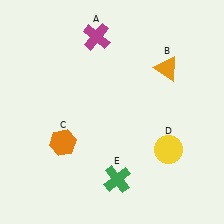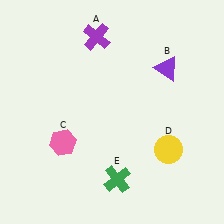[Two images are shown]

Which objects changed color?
A changed from magenta to purple. B changed from orange to purple. C changed from orange to pink.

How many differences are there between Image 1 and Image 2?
There are 3 differences between the two images.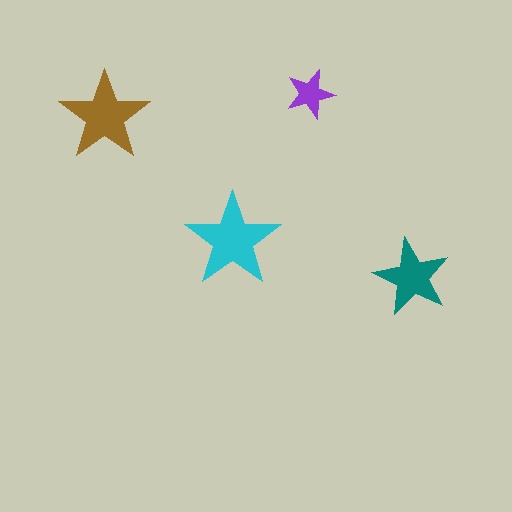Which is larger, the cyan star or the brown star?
The cyan one.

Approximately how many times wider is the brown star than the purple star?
About 2 times wider.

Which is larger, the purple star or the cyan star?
The cyan one.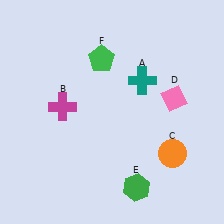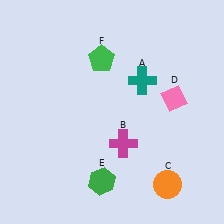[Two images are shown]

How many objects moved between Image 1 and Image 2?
3 objects moved between the two images.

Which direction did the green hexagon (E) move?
The green hexagon (E) moved left.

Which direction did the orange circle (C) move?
The orange circle (C) moved down.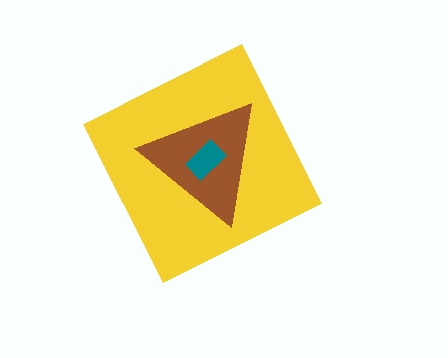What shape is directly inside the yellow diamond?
The brown triangle.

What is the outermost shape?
The yellow diamond.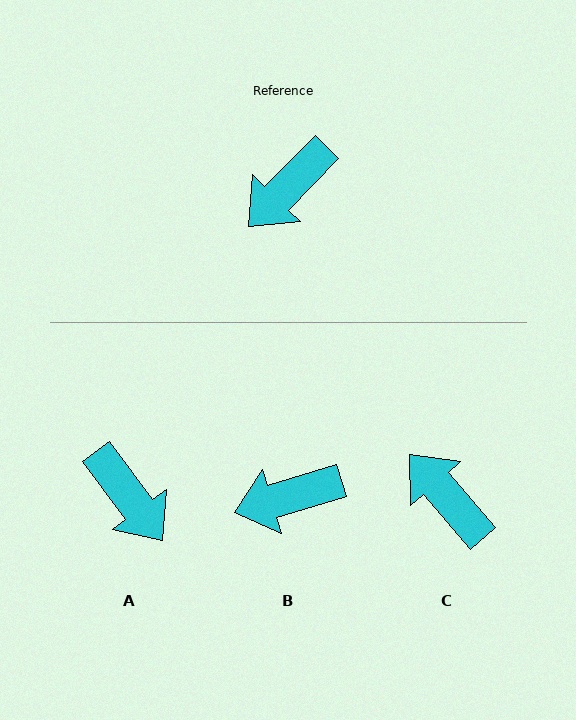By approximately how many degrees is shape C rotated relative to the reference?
Approximately 94 degrees clockwise.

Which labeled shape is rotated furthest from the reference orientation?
C, about 94 degrees away.